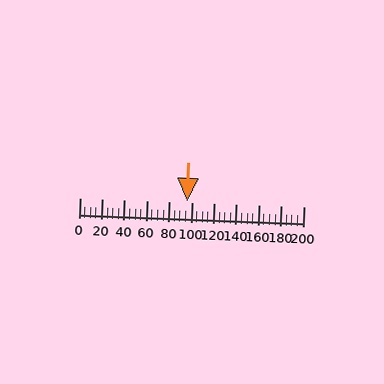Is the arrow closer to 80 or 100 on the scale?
The arrow is closer to 100.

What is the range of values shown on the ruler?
The ruler shows values from 0 to 200.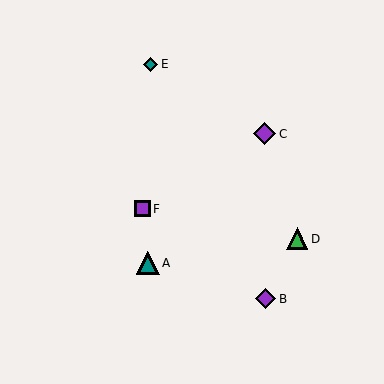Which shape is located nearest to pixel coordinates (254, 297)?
The purple diamond (labeled B) at (266, 299) is nearest to that location.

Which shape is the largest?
The teal triangle (labeled A) is the largest.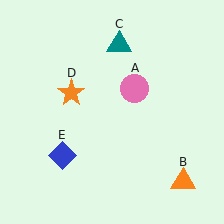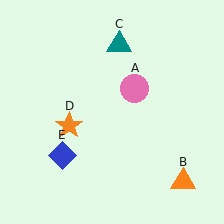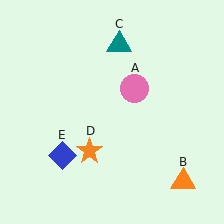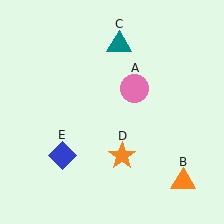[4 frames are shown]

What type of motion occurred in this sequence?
The orange star (object D) rotated counterclockwise around the center of the scene.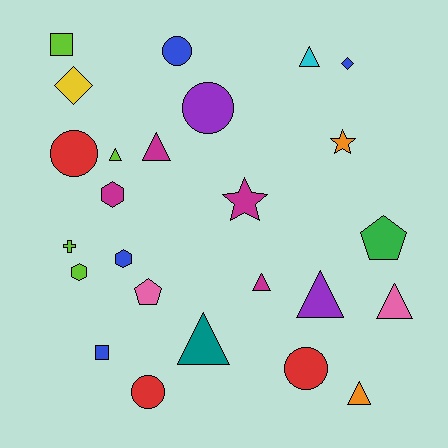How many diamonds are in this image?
There are 2 diamonds.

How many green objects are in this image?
There is 1 green object.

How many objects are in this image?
There are 25 objects.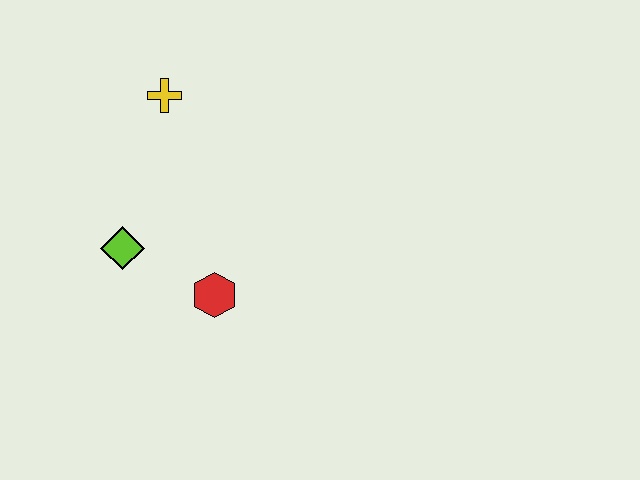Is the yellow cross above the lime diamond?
Yes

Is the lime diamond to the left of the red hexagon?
Yes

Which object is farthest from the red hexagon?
The yellow cross is farthest from the red hexagon.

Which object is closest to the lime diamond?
The red hexagon is closest to the lime diamond.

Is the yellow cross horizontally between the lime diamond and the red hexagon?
Yes